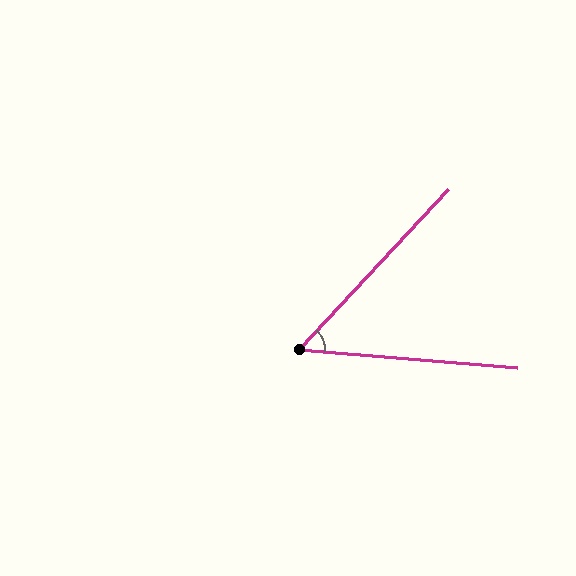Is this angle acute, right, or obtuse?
It is acute.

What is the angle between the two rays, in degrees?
Approximately 52 degrees.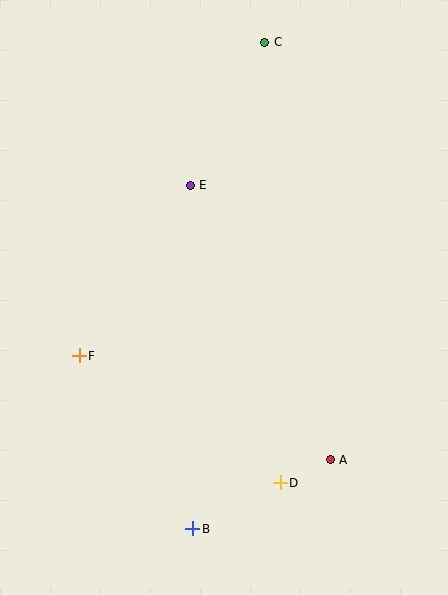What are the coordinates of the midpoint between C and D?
The midpoint between C and D is at (273, 263).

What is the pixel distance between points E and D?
The distance between E and D is 311 pixels.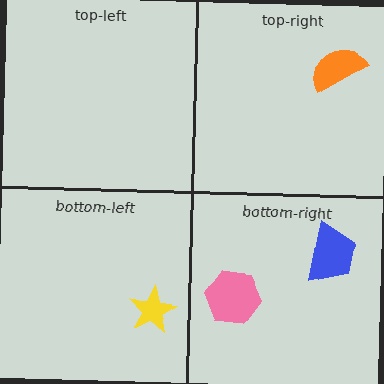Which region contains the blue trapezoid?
The bottom-right region.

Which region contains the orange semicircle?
The top-right region.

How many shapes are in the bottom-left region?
1.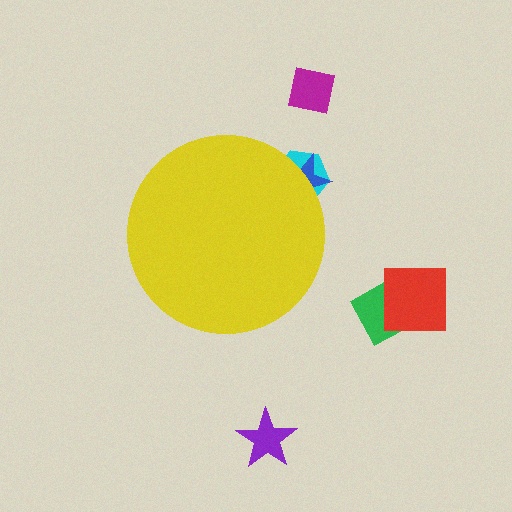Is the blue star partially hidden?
Yes, the blue star is partially hidden behind the yellow circle.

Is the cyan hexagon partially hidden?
Yes, the cyan hexagon is partially hidden behind the yellow circle.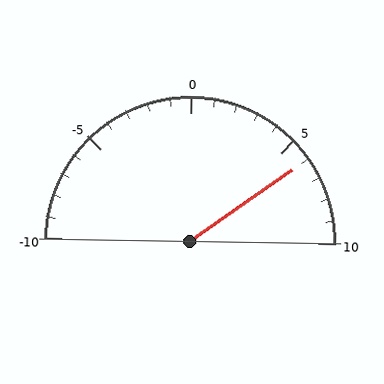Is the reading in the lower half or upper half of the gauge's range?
The reading is in the upper half of the range (-10 to 10).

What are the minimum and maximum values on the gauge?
The gauge ranges from -10 to 10.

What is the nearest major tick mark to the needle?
The nearest major tick mark is 5.